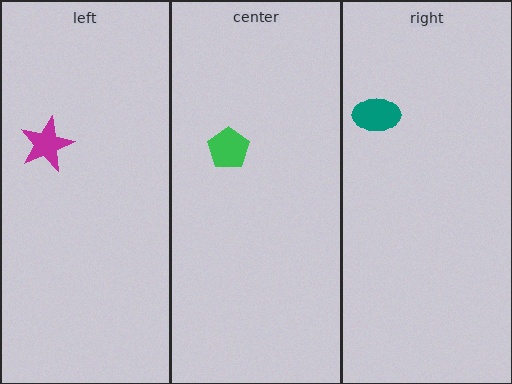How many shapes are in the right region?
1.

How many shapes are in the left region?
1.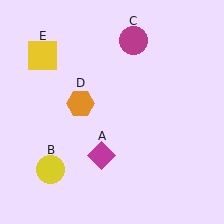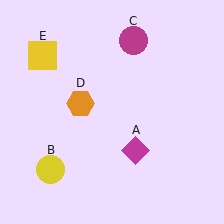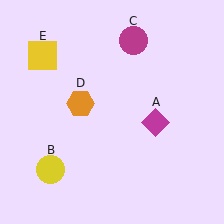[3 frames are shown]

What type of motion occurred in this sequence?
The magenta diamond (object A) rotated counterclockwise around the center of the scene.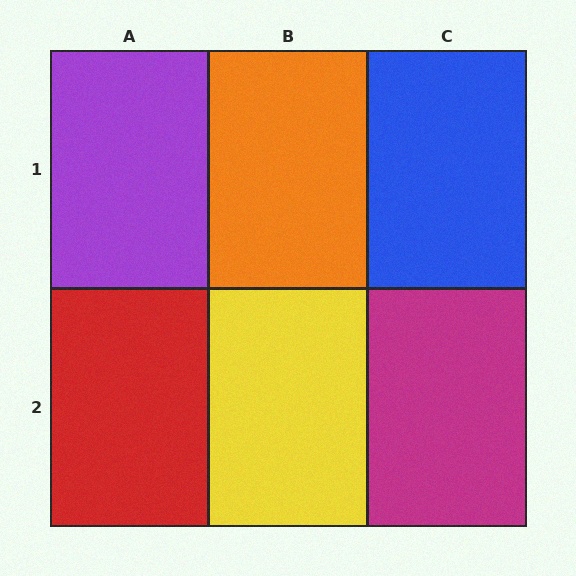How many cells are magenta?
1 cell is magenta.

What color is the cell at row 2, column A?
Red.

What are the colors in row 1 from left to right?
Purple, orange, blue.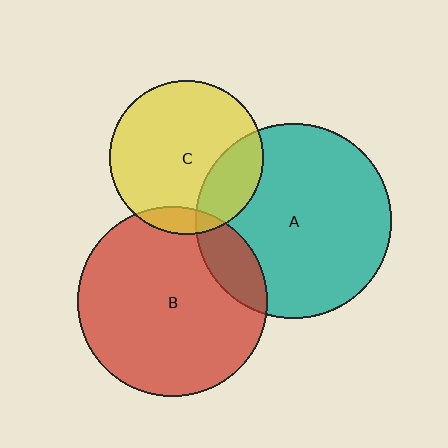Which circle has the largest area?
Circle A (teal).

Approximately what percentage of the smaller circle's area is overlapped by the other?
Approximately 10%.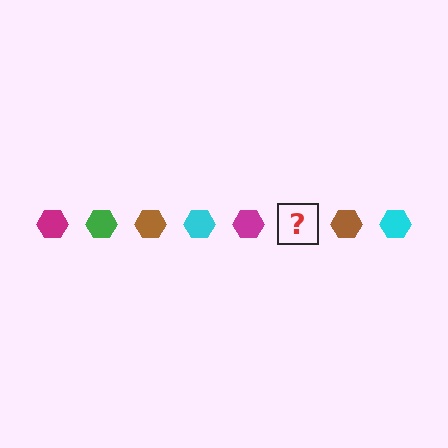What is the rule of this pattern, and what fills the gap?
The rule is that the pattern cycles through magenta, green, brown, cyan hexagons. The gap should be filled with a green hexagon.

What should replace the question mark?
The question mark should be replaced with a green hexagon.